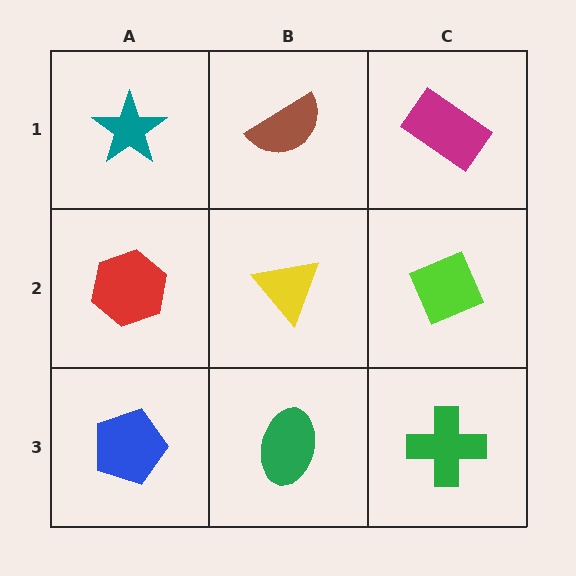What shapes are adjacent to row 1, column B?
A yellow triangle (row 2, column B), a teal star (row 1, column A), a magenta rectangle (row 1, column C).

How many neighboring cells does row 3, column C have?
2.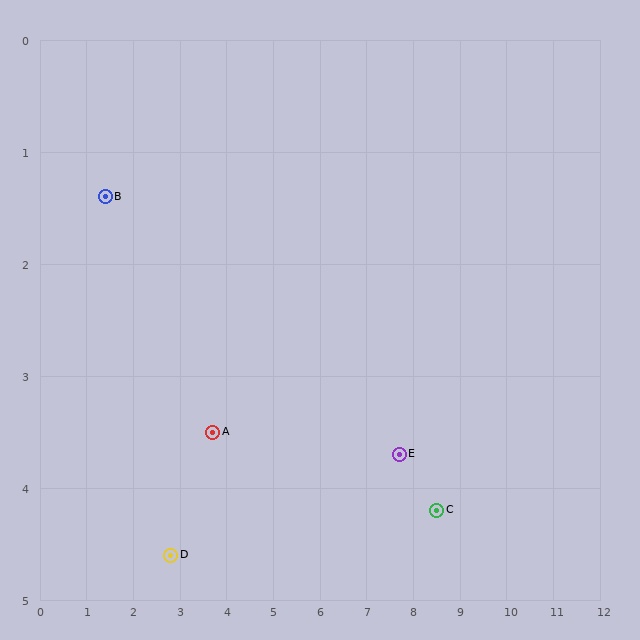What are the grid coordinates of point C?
Point C is at approximately (8.5, 4.2).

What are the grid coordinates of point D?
Point D is at approximately (2.8, 4.6).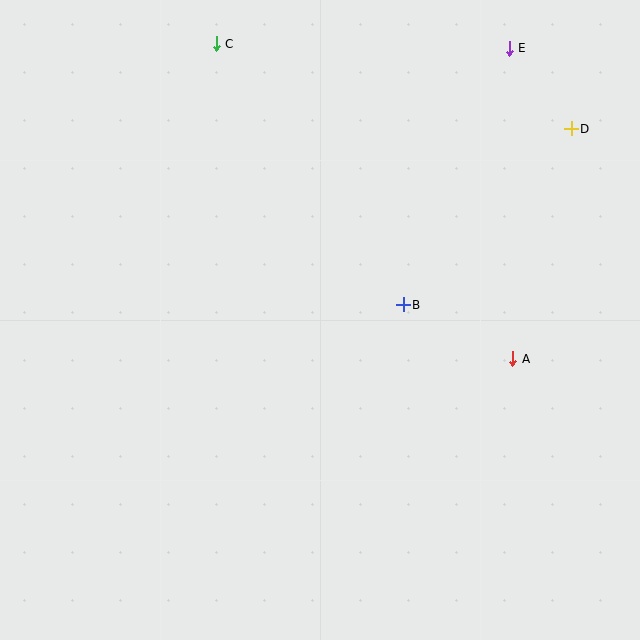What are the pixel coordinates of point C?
Point C is at (216, 44).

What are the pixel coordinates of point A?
Point A is at (512, 359).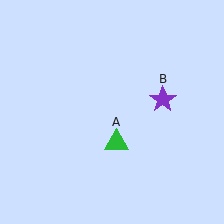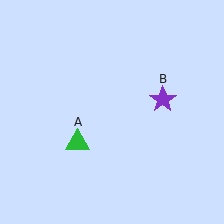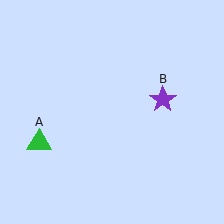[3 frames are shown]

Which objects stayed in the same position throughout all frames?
Purple star (object B) remained stationary.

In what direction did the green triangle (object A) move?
The green triangle (object A) moved left.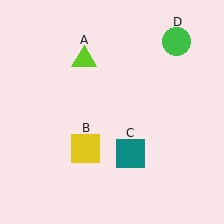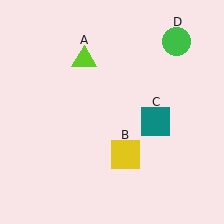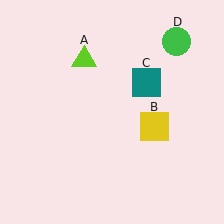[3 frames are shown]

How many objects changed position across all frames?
2 objects changed position: yellow square (object B), teal square (object C).